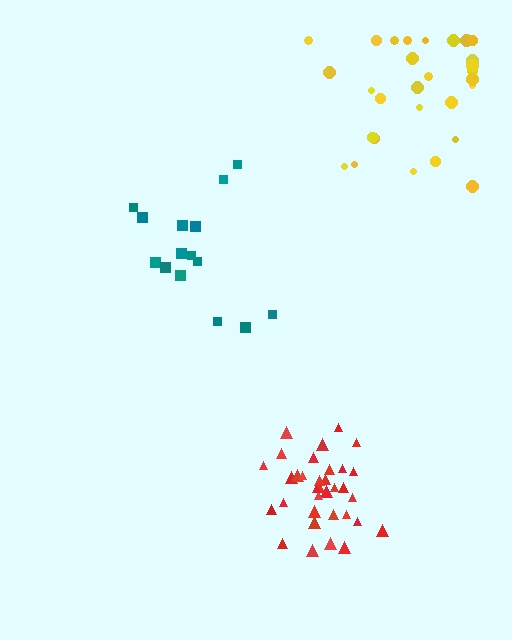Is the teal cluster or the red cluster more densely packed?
Red.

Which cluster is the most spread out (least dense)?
Teal.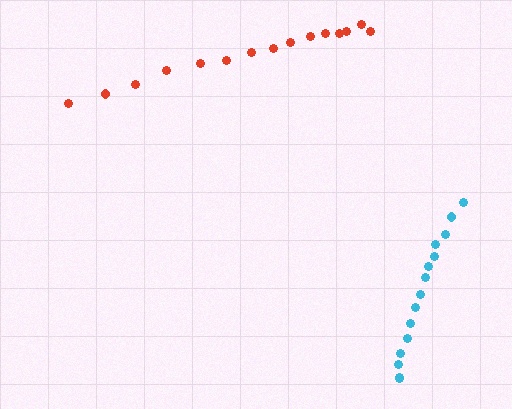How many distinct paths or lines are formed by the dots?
There are 2 distinct paths.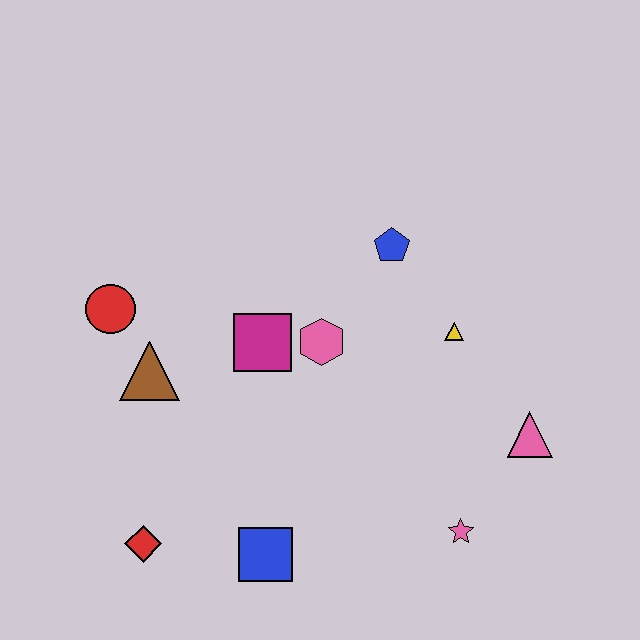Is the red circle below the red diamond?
No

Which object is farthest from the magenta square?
The pink triangle is farthest from the magenta square.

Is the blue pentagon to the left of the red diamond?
No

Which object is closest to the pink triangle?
The pink star is closest to the pink triangle.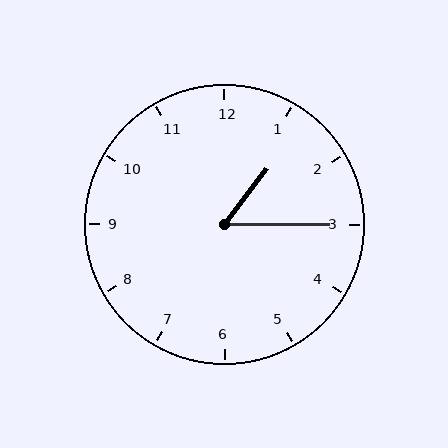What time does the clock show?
1:15.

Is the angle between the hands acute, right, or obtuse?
It is acute.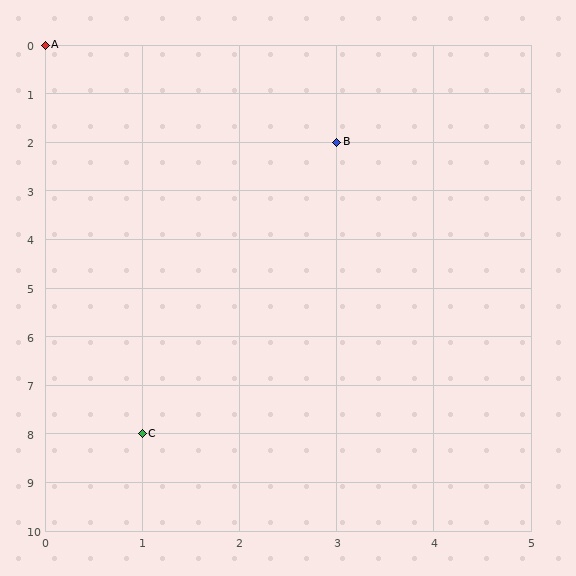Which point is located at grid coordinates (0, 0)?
Point A is at (0, 0).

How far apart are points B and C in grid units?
Points B and C are 2 columns and 6 rows apart (about 6.3 grid units diagonally).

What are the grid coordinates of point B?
Point B is at grid coordinates (3, 2).